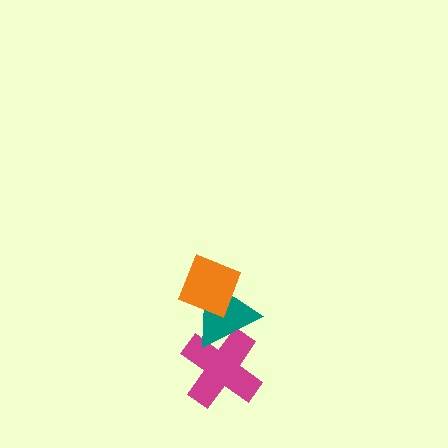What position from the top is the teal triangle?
The teal triangle is 2nd from the top.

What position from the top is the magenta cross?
The magenta cross is 3rd from the top.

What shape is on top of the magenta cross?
The teal triangle is on top of the magenta cross.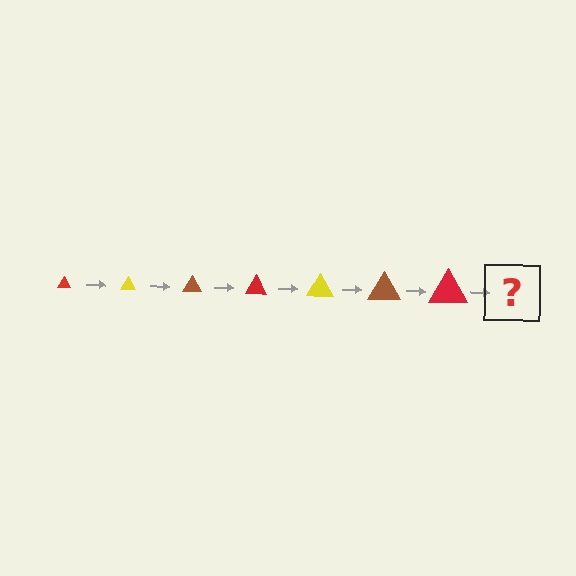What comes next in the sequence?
The next element should be a yellow triangle, larger than the previous one.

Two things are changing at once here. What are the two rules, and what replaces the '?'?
The two rules are that the triangle grows larger each step and the color cycles through red, yellow, and brown. The '?' should be a yellow triangle, larger than the previous one.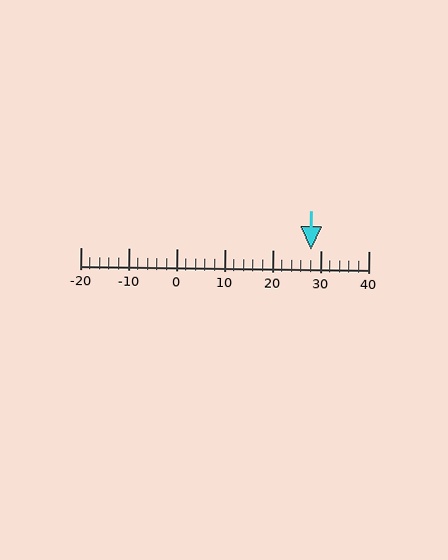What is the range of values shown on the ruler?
The ruler shows values from -20 to 40.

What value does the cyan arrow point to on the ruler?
The cyan arrow points to approximately 28.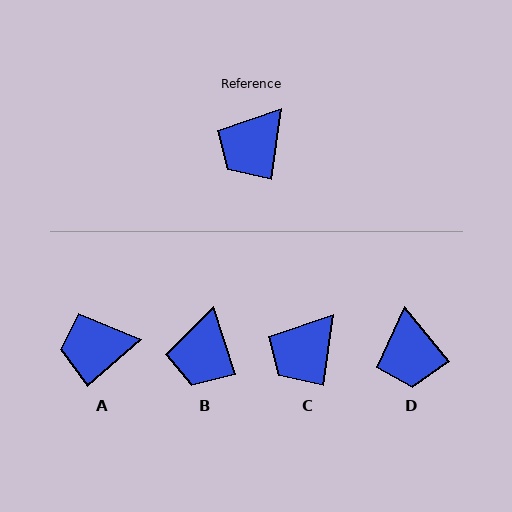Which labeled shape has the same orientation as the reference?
C.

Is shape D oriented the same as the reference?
No, it is off by about 47 degrees.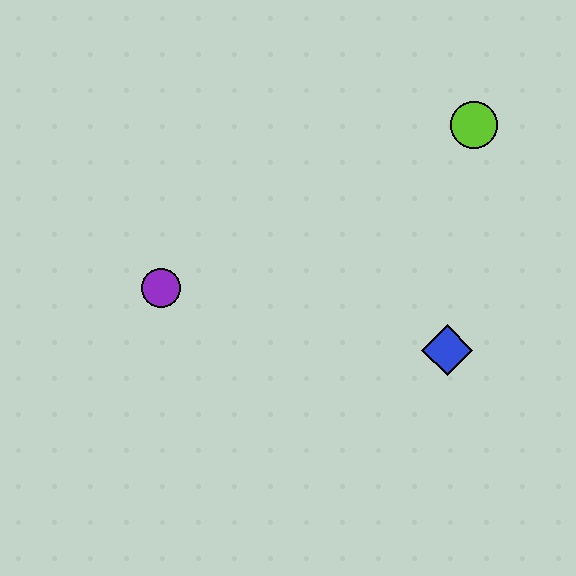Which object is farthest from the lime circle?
The purple circle is farthest from the lime circle.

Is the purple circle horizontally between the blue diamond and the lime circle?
No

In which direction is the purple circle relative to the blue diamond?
The purple circle is to the left of the blue diamond.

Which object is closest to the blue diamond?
The lime circle is closest to the blue diamond.